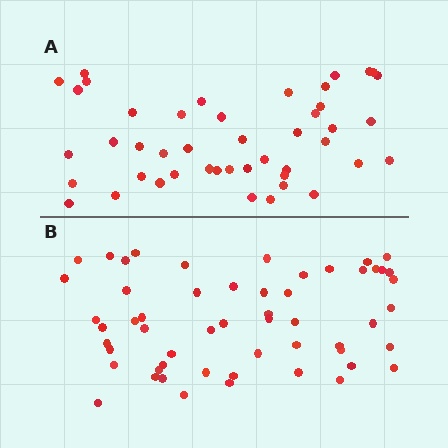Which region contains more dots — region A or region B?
Region B (the bottom region) has more dots.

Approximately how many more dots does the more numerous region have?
Region B has roughly 10 or so more dots than region A.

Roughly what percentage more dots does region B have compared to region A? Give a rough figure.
About 20% more.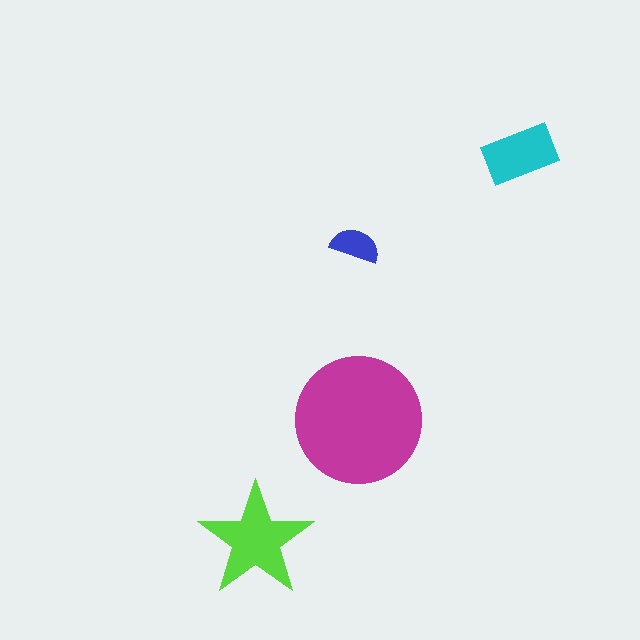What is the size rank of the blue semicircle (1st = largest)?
4th.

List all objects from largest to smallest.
The magenta circle, the lime star, the cyan rectangle, the blue semicircle.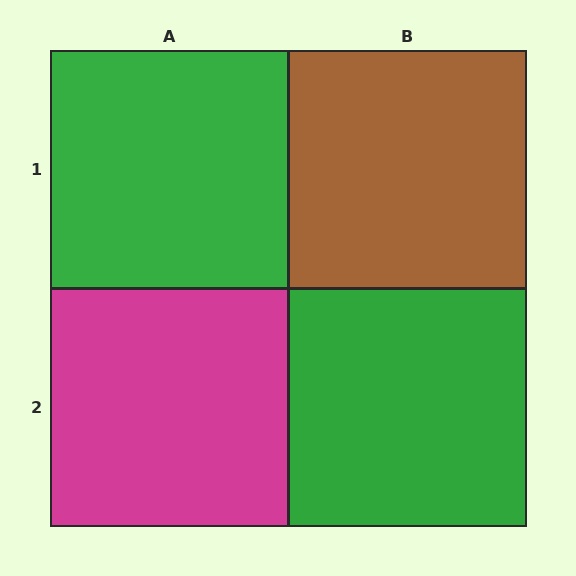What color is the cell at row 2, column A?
Magenta.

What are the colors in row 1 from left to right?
Green, brown.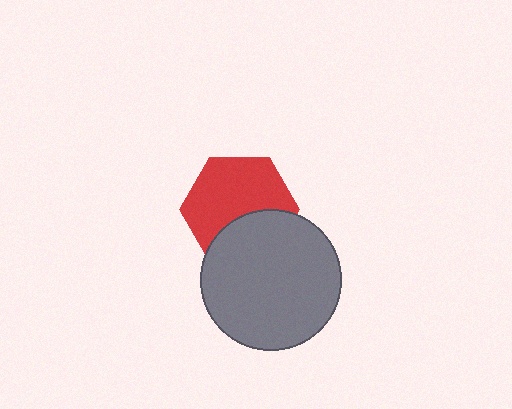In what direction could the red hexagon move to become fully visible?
The red hexagon could move up. That would shift it out from behind the gray circle entirely.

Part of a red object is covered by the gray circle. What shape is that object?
It is a hexagon.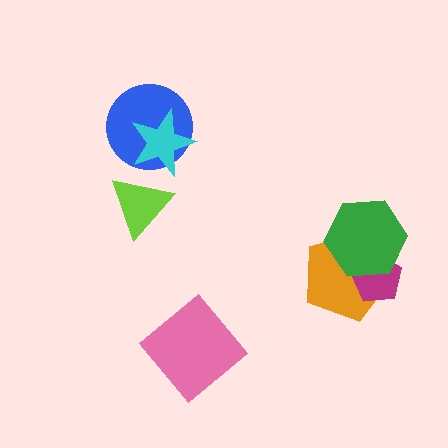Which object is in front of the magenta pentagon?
The green hexagon is in front of the magenta pentagon.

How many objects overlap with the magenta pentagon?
2 objects overlap with the magenta pentagon.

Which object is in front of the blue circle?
The cyan star is in front of the blue circle.